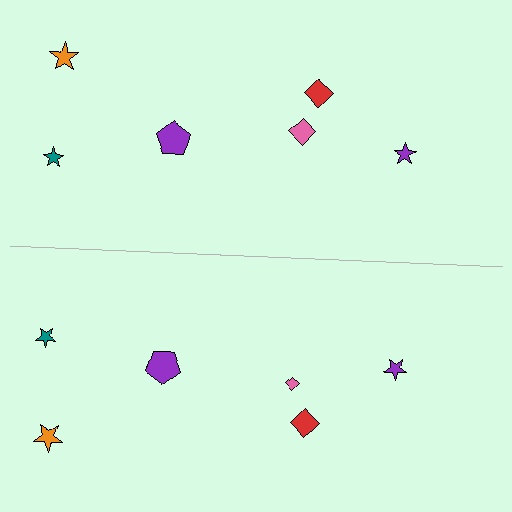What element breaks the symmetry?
The pink diamond on the bottom side has a different size than its mirror counterpart.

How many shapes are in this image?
There are 12 shapes in this image.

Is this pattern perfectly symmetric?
No, the pattern is not perfectly symmetric. The pink diamond on the bottom side has a different size than its mirror counterpart.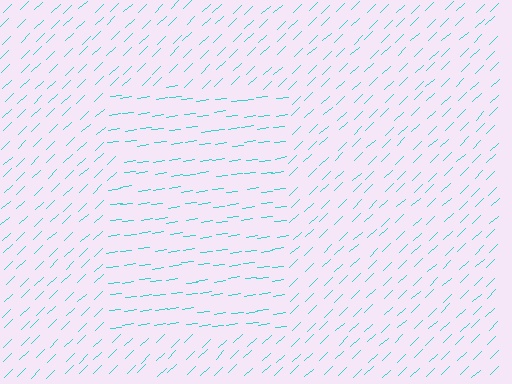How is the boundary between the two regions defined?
The boundary is defined purely by a change in line orientation (approximately 36 degrees difference). All lines are the same color and thickness.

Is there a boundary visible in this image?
Yes, there is a texture boundary formed by a change in line orientation.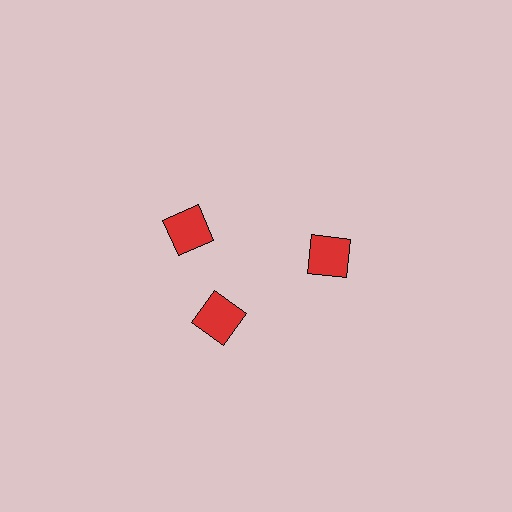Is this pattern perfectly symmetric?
No. The 3 red squares are arranged in a ring, but one element near the 11 o'clock position is rotated out of alignment along the ring, breaking the 3-fold rotational symmetry.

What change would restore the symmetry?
The symmetry would be restored by rotating it back into even spacing with its neighbors so that all 3 squares sit at equal angles and equal distance from the center.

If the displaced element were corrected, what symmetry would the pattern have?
It would have 3-fold rotational symmetry — the pattern would map onto itself every 120 degrees.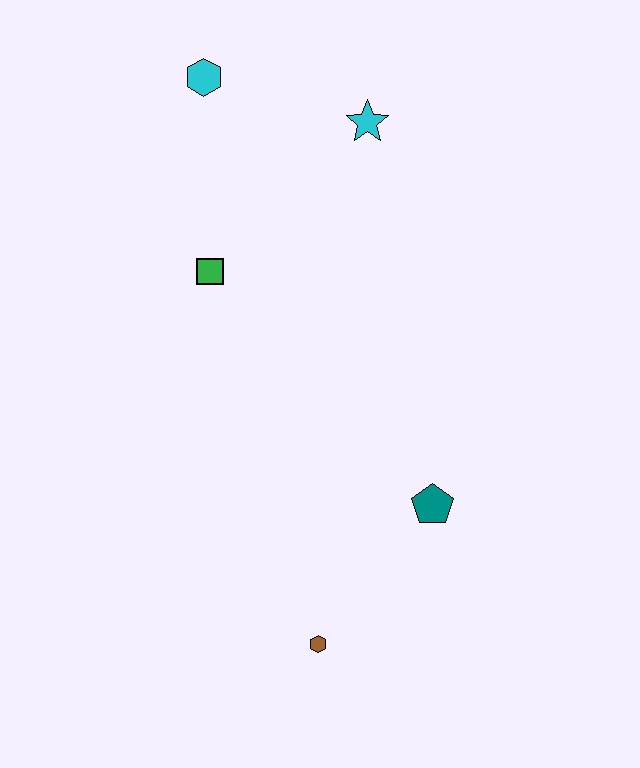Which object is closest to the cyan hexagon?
The cyan star is closest to the cyan hexagon.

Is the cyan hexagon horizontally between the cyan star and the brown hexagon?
No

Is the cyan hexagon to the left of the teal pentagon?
Yes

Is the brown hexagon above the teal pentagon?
No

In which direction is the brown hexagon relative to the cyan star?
The brown hexagon is below the cyan star.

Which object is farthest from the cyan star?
The brown hexagon is farthest from the cyan star.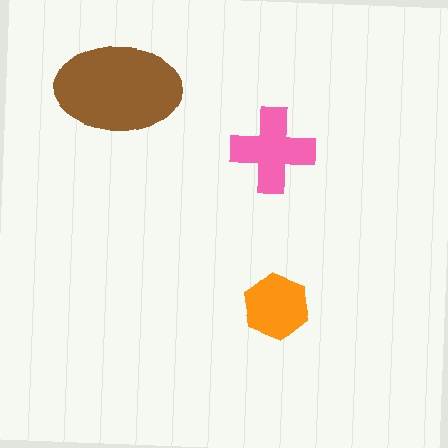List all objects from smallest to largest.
The orange hexagon, the pink cross, the brown ellipse.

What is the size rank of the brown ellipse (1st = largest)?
1st.